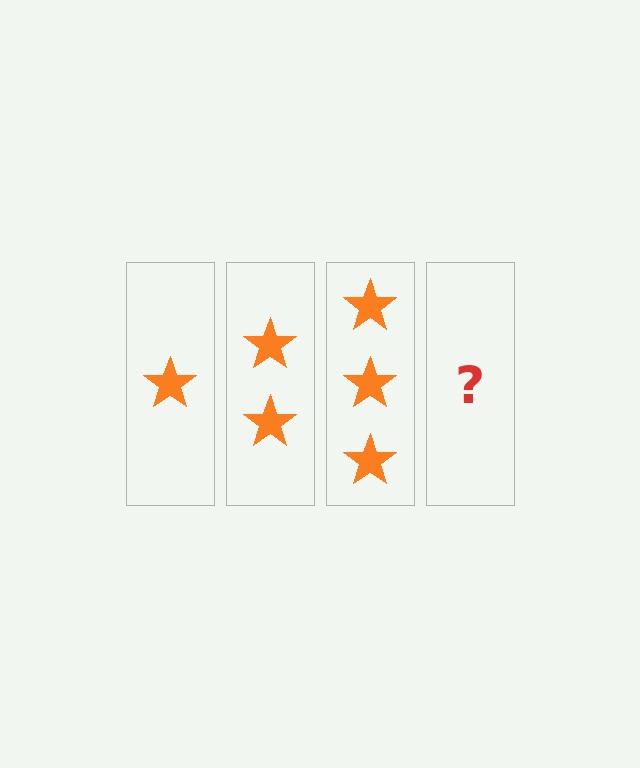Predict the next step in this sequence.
The next step is 4 stars.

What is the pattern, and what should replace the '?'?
The pattern is that each step adds one more star. The '?' should be 4 stars.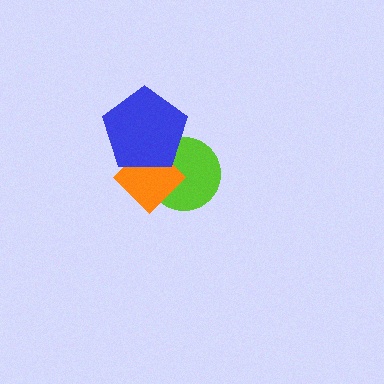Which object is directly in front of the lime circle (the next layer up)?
The orange diamond is directly in front of the lime circle.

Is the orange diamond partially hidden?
Yes, it is partially covered by another shape.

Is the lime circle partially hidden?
Yes, it is partially covered by another shape.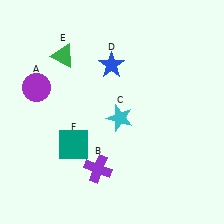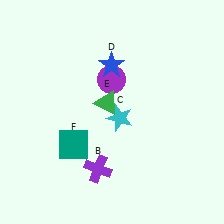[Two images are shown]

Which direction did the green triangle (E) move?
The green triangle (E) moved down.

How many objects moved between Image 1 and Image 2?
2 objects moved between the two images.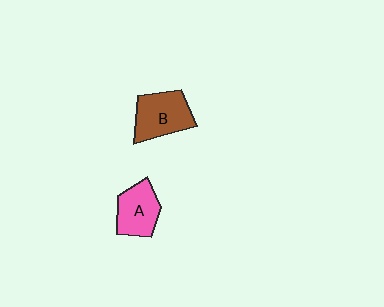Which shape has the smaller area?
Shape A (pink).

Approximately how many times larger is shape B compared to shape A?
Approximately 1.2 times.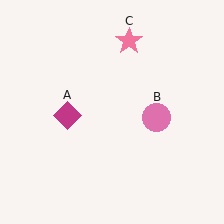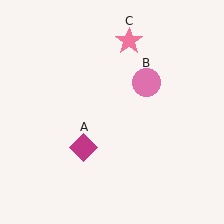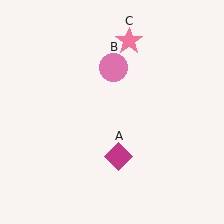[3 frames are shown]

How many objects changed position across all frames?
2 objects changed position: magenta diamond (object A), pink circle (object B).